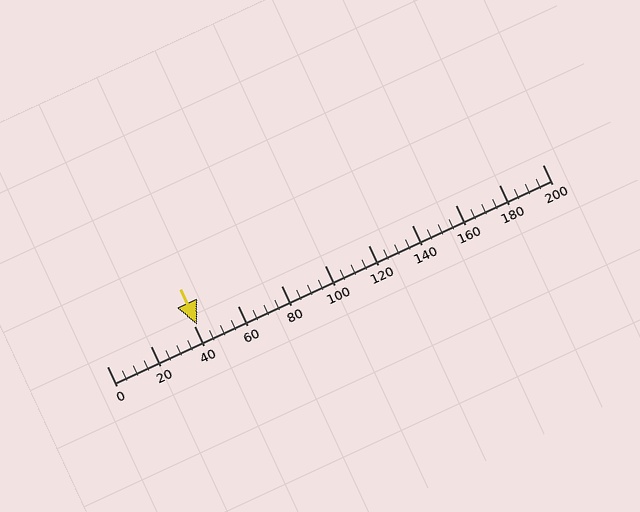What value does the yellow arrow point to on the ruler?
The yellow arrow points to approximately 41.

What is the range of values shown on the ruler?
The ruler shows values from 0 to 200.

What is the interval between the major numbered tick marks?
The major tick marks are spaced 20 units apart.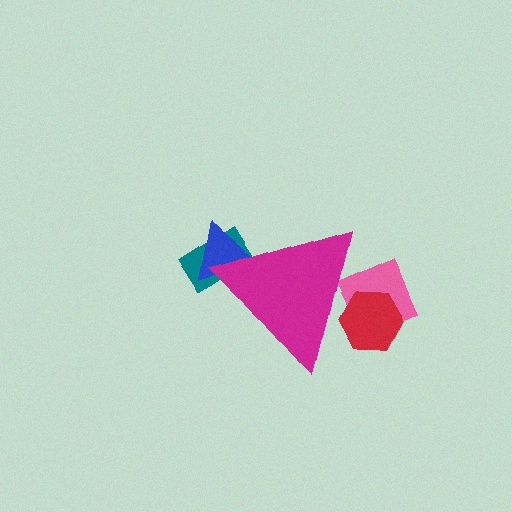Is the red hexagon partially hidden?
Yes, the red hexagon is partially hidden behind the magenta triangle.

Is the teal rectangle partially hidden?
Yes, the teal rectangle is partially hidden behind the magenta triangle.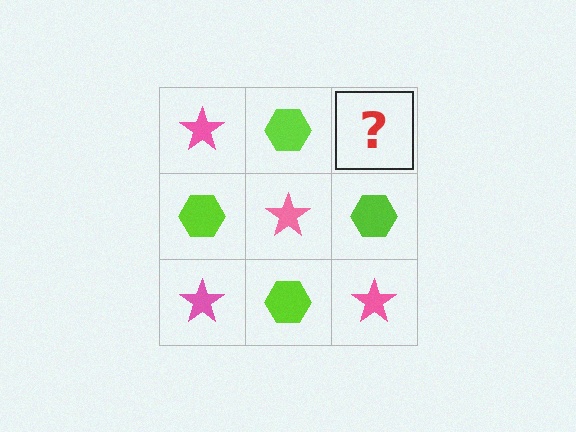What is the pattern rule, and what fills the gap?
The rule is that it alternates pink star and lime hexagon in a checkerboard pattern. The gap should be filled with a pink star.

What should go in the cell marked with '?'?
The missing cell should contain a pink star.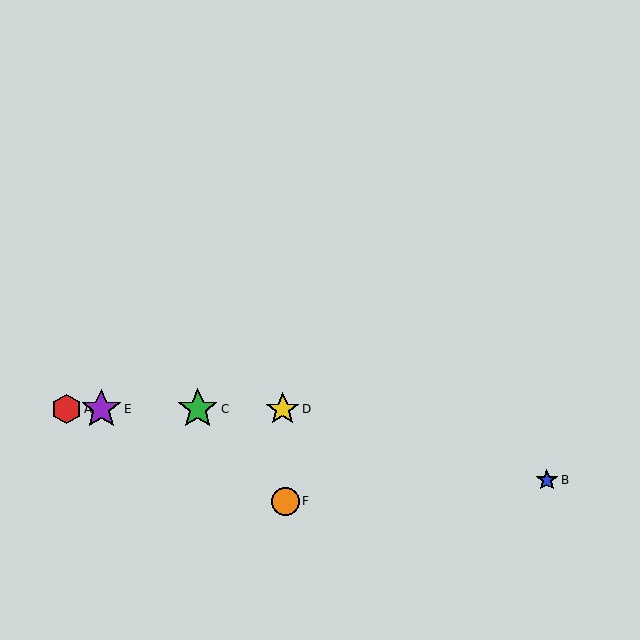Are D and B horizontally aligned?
No, D is at y≈409 and B is at y≈480.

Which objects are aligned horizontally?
Objects A, C, D, E are aligned horizontally.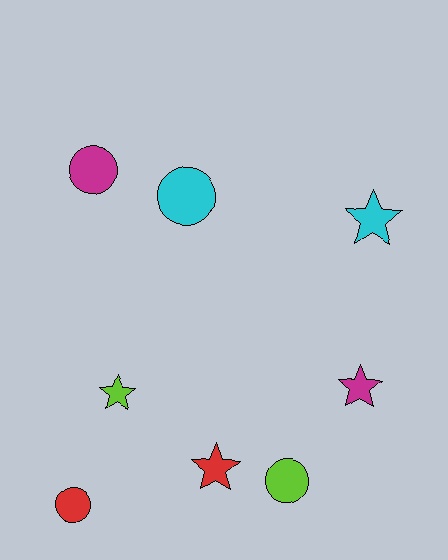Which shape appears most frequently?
Star, with 4 objects.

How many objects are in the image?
There are 8 objects.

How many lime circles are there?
There is 1 lime circle.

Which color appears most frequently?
Lime, with 2 objects.